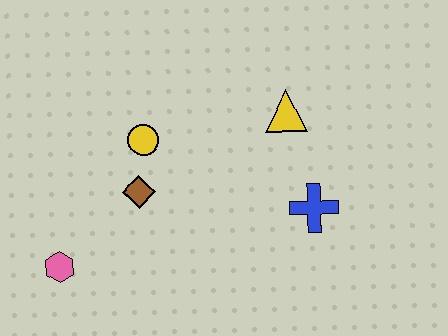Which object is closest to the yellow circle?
The brown diamond is closest to the yellow circle.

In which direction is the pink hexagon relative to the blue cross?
The pink hexagon is to the left of the blue cross.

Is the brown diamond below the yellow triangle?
Yes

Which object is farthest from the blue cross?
The pink hexagon is farthest from the blue cross.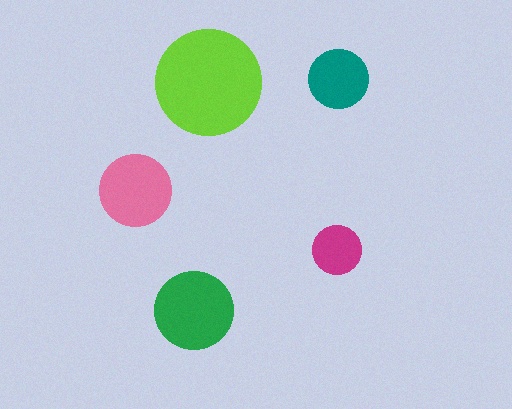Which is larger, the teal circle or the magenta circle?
The teal one.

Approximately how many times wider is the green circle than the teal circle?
About 1.5 times wider.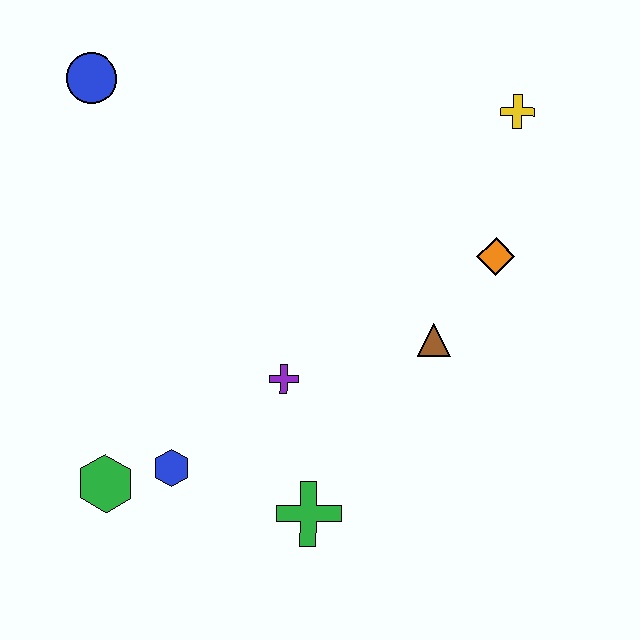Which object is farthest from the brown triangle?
The blue circle is farthest from the brown triangle.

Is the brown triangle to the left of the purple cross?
No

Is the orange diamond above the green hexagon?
Yes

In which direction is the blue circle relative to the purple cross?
The blue circle is above the purple cross.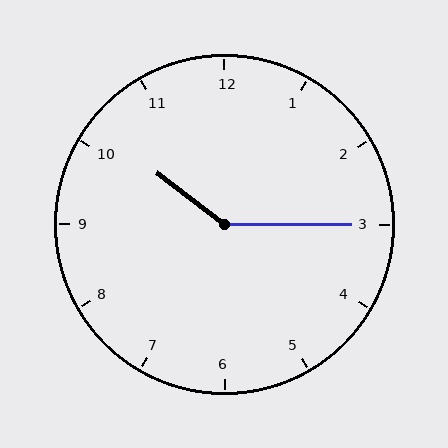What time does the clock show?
10:15.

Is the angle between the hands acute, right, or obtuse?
It is obtuse.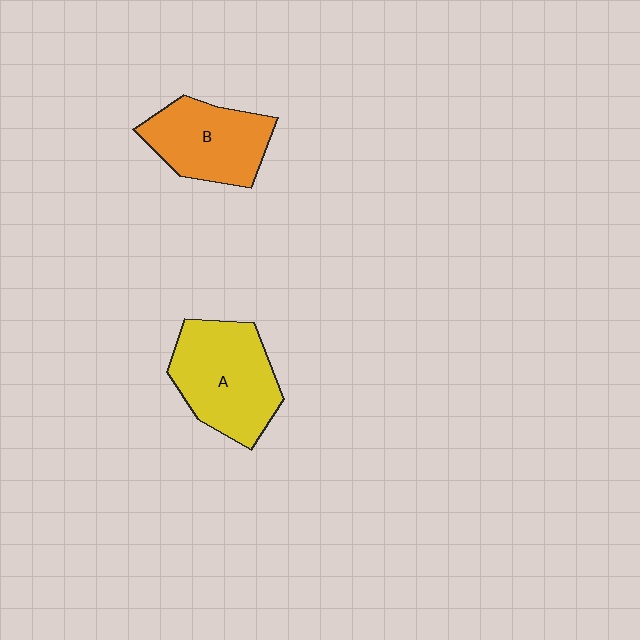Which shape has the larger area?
Shape A (yellow).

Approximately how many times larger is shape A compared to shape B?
Approximately 1.2 times.